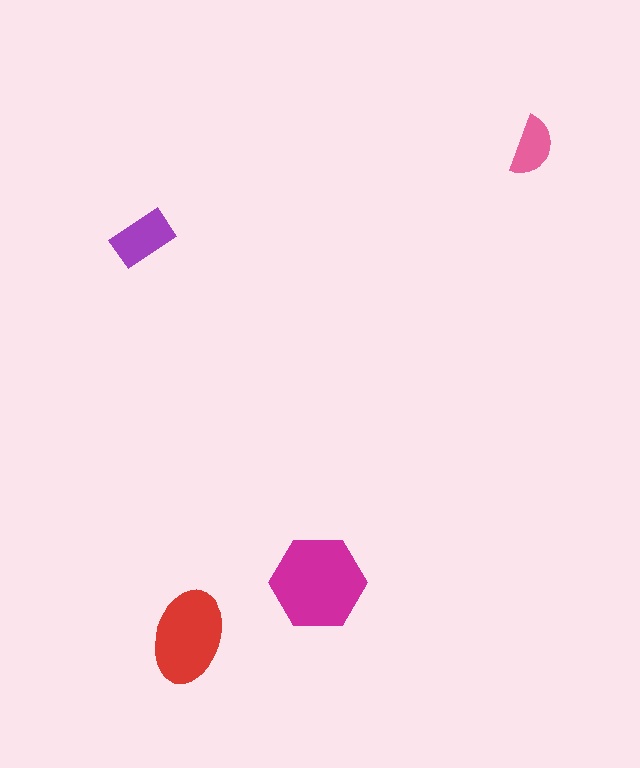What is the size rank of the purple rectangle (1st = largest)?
3rd.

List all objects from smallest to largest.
The pink semicircle, the purple rectangle, the red ellipse, the magenta hexagon.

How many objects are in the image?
There are 4 objects in the image.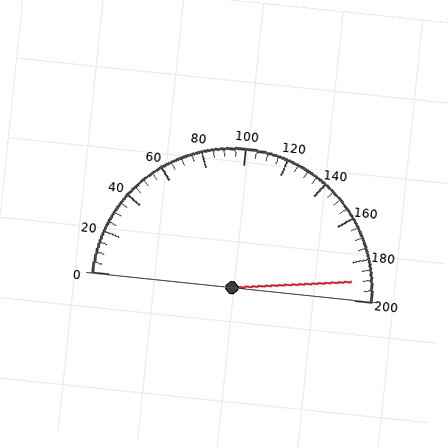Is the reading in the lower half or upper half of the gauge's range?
The reading is in the upper half of the range (0 to 200).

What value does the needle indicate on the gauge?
The needle indicates approximately 190.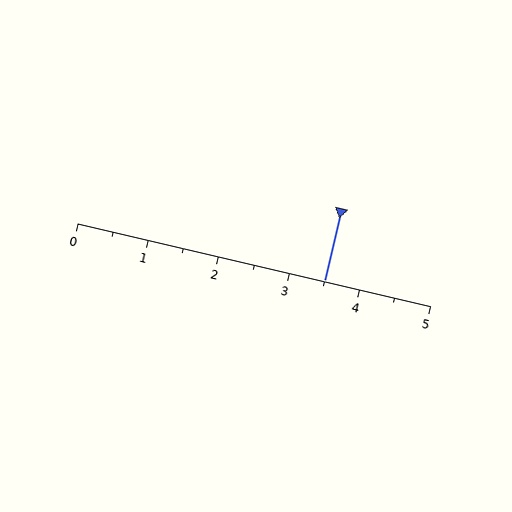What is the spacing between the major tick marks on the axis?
The major ticks are spaced 1 apart.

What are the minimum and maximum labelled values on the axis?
The axis runs from 0 to 5.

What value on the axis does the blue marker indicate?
The marker indicates approximately 3.5.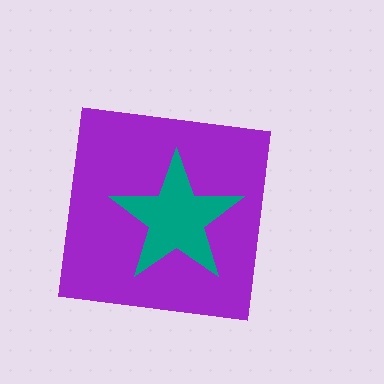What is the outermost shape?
The purple square.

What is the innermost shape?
The teal star.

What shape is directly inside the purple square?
The teal star.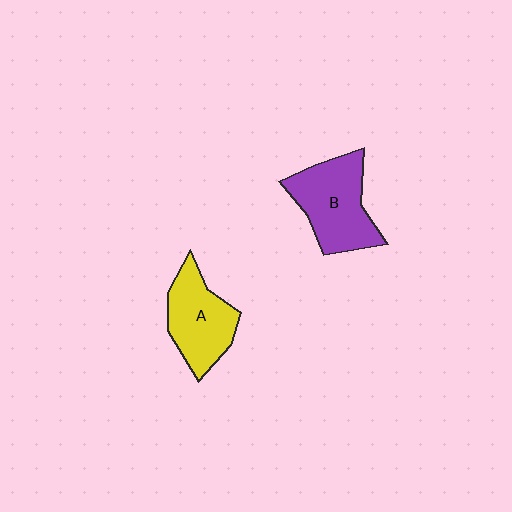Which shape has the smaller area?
Shape A (yellow).